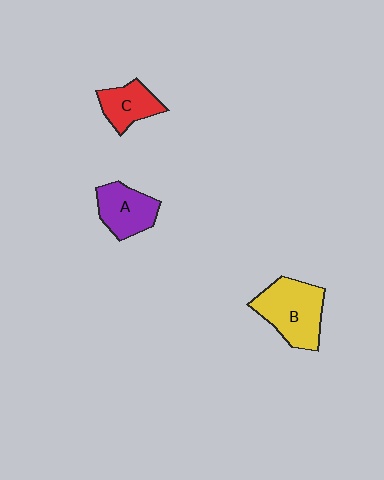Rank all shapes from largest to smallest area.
From largest to smallest: B (yellow), A (purple), C (red).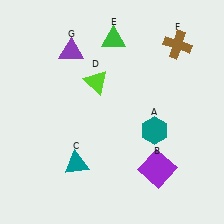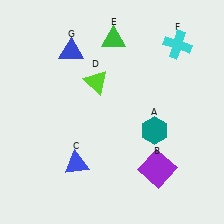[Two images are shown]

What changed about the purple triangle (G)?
In Image 1, G is purple. In Image 2, it changed to blue.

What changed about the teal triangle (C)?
In Image 1, C is teal. In Image 2, it changed to blue.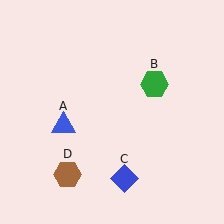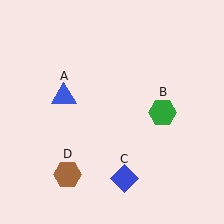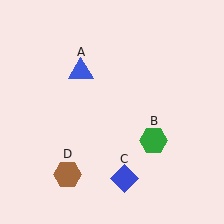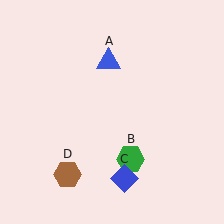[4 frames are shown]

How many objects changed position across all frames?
2 objects changed position: blue triangle (object A), green hexagon (object B).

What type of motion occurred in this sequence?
The blue triangle (object A), green hexagon (object B) rotated clockwise around the center of the scene.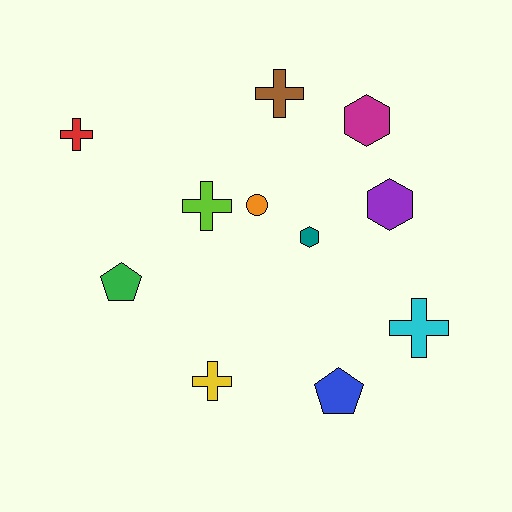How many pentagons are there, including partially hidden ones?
There are 2 pentagons.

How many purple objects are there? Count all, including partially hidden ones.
There is 1 purple object.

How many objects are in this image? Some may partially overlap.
There are 11 objects.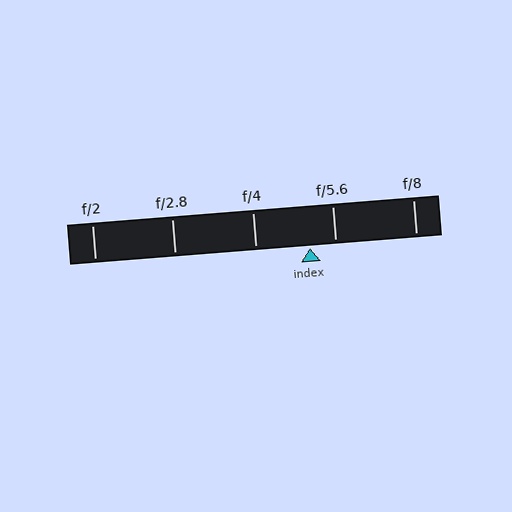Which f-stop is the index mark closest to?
The index mark is closest to f/5.6.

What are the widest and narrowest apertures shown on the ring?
The widest aperture shown is f/2 and the narrowest is f/8.